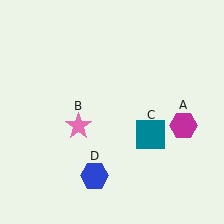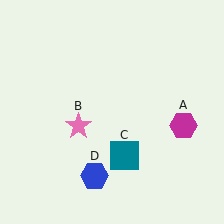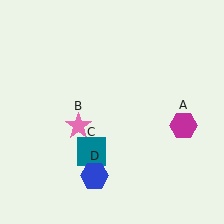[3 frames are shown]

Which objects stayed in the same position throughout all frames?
Magenta hexagon (object A) and pink star (object B) and blue hexagon (object D) remained stationary.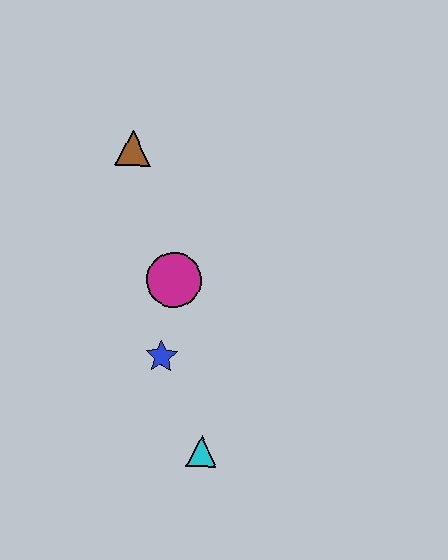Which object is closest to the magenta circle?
The blue star is closest to the magenta circle.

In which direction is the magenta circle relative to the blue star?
The magenta circle is above the blue star.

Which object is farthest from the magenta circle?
The cyan triangle is farthest from the magenta circle.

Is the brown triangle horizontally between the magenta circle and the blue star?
No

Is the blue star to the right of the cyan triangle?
No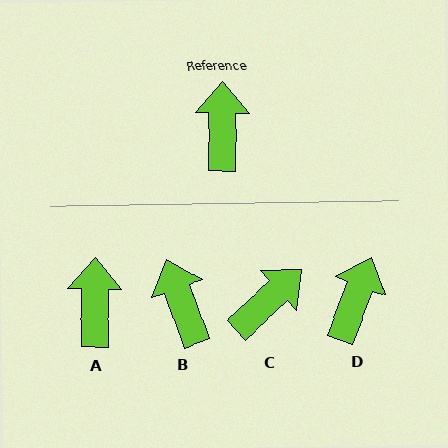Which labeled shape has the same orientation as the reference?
A.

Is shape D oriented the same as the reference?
No, it is off by about 21 degrees.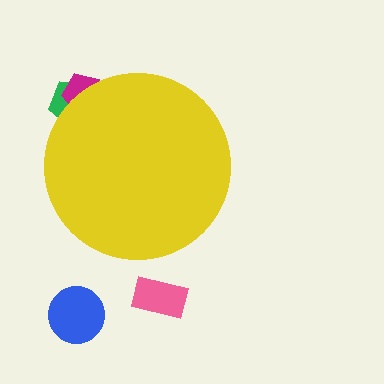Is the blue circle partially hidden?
No, the blue circle is fully visible.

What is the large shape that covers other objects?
A yellow circle.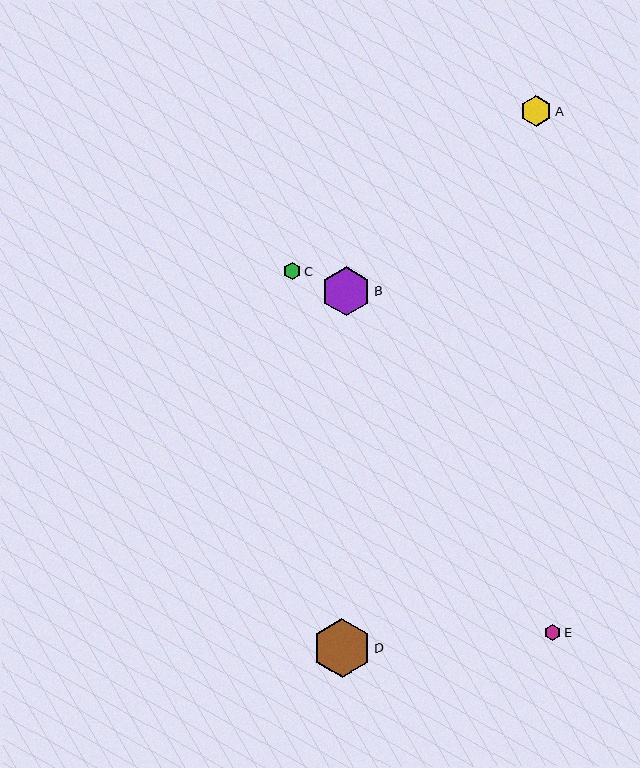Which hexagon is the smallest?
Hexagon E is the smallest with a size of approximately 16 pixels.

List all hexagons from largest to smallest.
From largest to smallest: D, B, A, C, E.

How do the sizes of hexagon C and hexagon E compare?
Hexagon C and hexagon E are approximately the same size.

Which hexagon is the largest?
Hexagon D is the largest with a size of approximately 59 pixels.